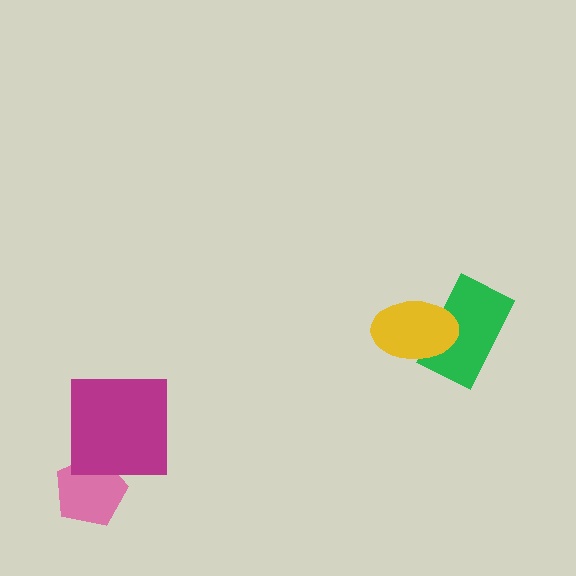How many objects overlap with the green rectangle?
1 object overlaps with the green rectangle.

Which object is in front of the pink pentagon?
The magenta square is in front of the pink pentagon.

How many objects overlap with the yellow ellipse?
1 object overlaps with the yellow ellipse.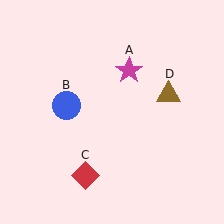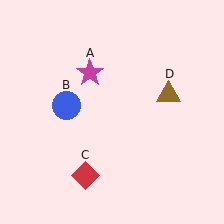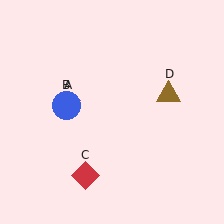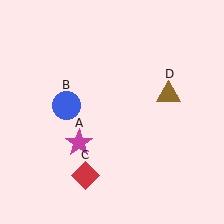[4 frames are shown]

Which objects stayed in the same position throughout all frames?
Blue circle (object B) and red diamond (object C) and brown triangle (object D) remained stationary.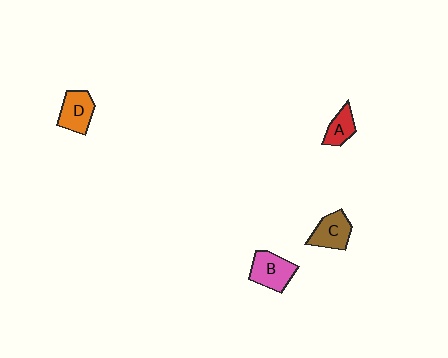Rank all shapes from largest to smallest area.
From largest to smallest: B (pink), D (orange), C (brown), A (red).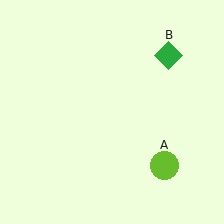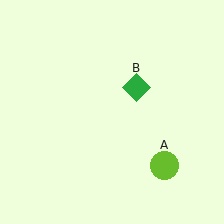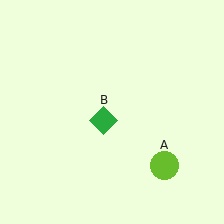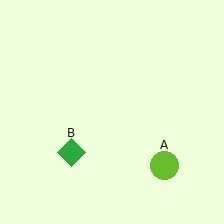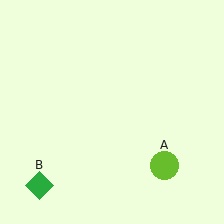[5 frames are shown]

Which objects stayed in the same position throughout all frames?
Lime circle (object A) remained stationary.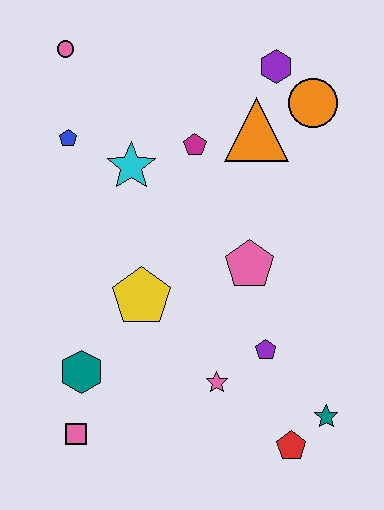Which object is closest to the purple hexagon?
The orange circle is closest to the purple hexagon.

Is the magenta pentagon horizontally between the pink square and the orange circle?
Yes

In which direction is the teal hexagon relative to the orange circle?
The teal hexagon is below the orange circle.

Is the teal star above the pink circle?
No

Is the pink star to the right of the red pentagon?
No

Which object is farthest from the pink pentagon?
The pink circle is farthest from the pink pentagon.